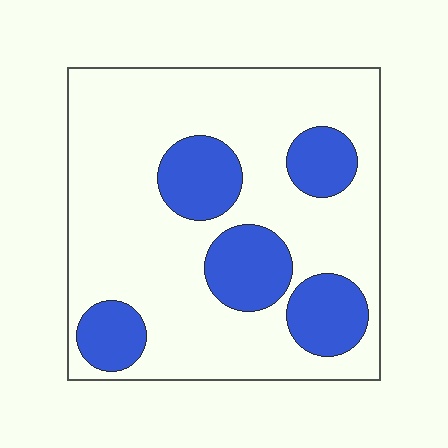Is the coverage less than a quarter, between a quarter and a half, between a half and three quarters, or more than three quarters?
Between a quarter and a half.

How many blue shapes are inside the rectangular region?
5.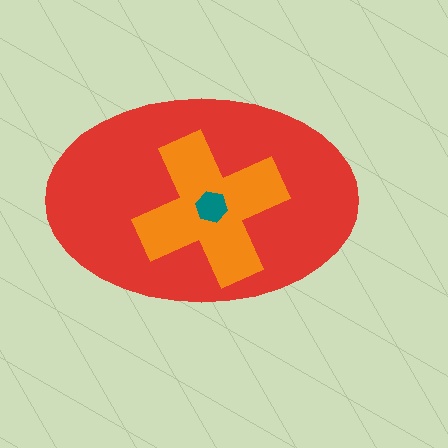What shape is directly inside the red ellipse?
The orange cross.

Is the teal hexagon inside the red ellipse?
Yes.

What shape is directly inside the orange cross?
The teal hexagon.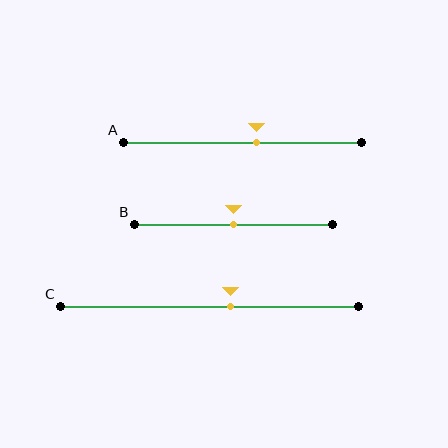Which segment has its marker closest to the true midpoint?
Segment B has its marker closest to the true midpoint.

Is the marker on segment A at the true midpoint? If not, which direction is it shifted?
No, the marker on segment A is shifted to the right by about 6% of the segment length.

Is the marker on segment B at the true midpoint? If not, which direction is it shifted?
Yes, the marker on segment B is at the true midpoint.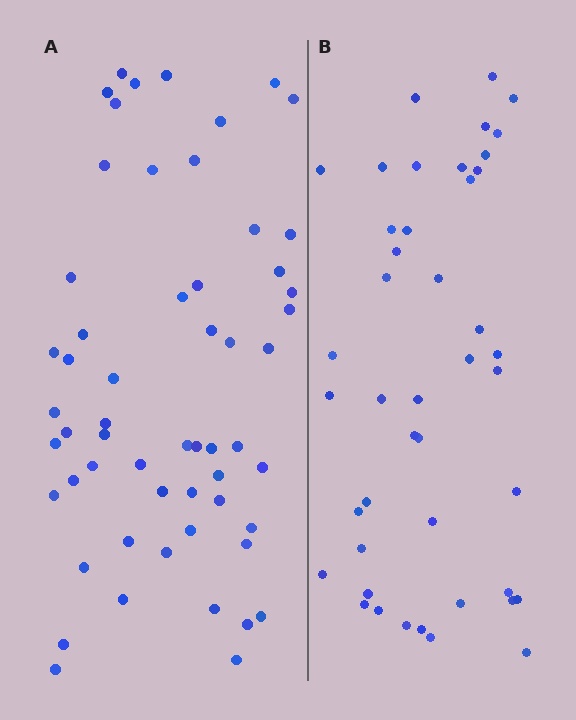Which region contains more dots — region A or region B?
Region A (the left region) has more dots.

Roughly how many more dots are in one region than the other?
Region A has approximately 15 more dots than region B.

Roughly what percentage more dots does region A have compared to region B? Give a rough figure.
About 30% more.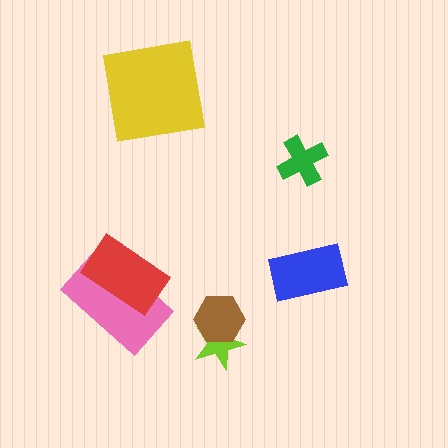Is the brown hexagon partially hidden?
No, no other shape covers it.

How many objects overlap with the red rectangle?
1 object overlaps with the red rectangle.